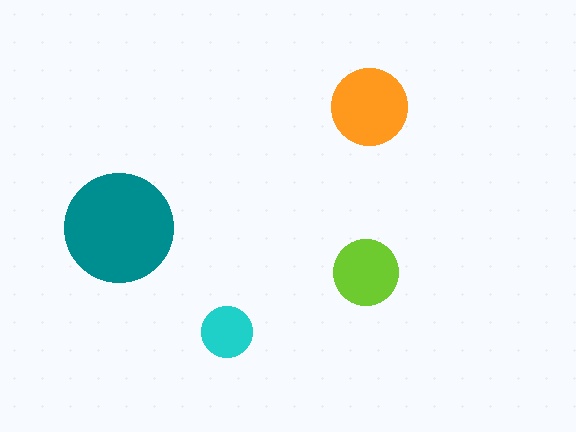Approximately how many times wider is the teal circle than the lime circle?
About 1.5 times wider.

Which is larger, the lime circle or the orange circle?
The orange one.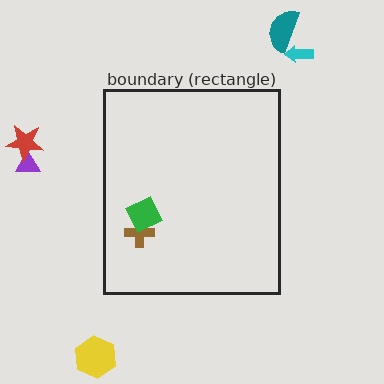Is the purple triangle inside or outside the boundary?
Outside.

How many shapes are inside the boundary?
2 inside, 5 outside.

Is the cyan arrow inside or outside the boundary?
Outside.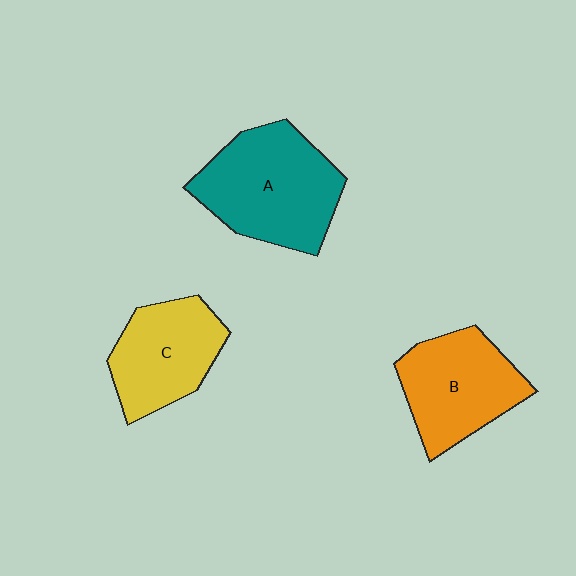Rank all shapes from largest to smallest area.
From largest to smallest: A (teal), B (orange), C (yellow).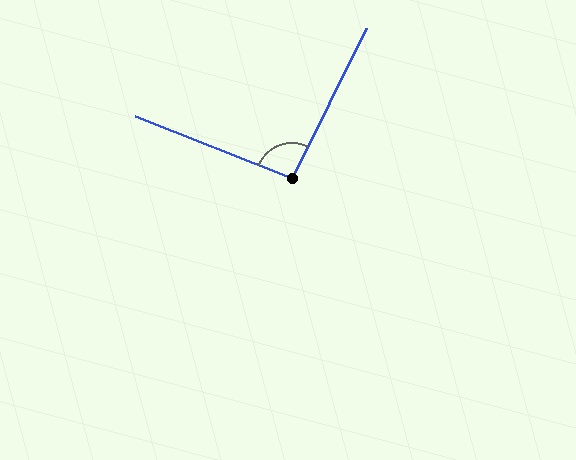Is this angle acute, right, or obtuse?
It is approximately a right angle.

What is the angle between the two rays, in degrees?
Approximately 95 degrees.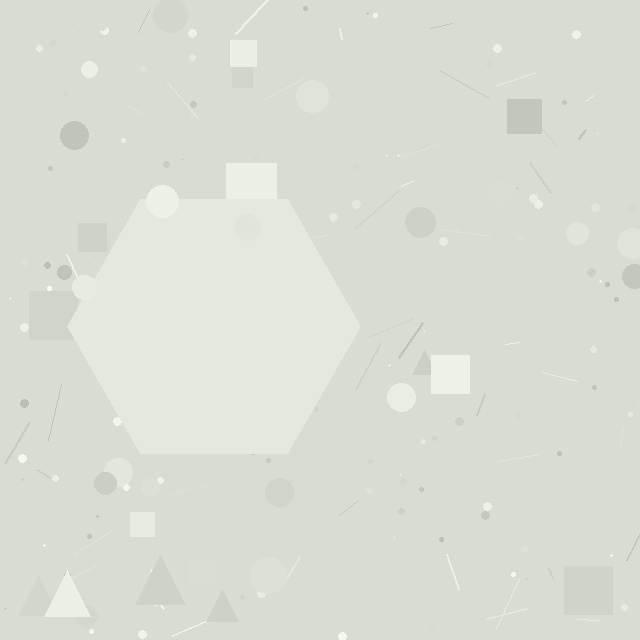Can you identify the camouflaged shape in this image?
The camouflaged shape is a hexagon.